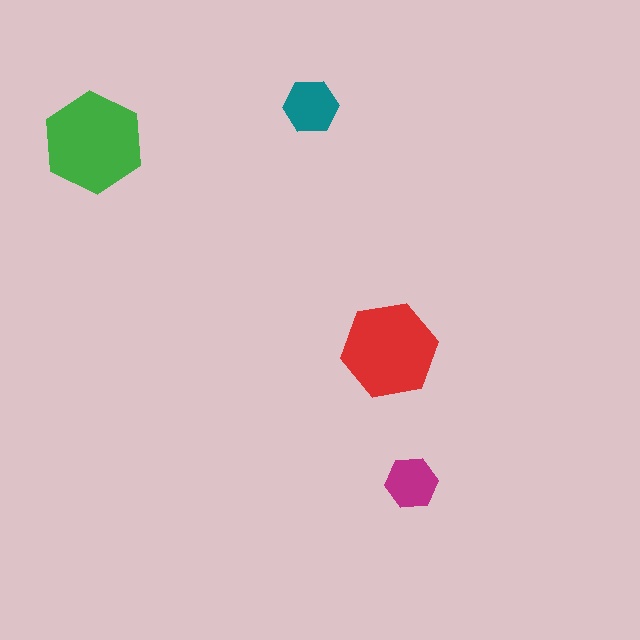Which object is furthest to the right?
The magenta hexagon is rightmost.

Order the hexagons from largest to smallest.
the green one, the red one, the teal one, the magenta one.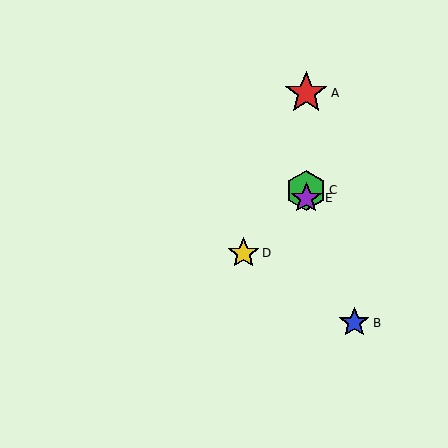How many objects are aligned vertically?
3 objects (A, C, E) are aligned vertically.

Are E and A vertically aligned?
Yes, both are at x≈306.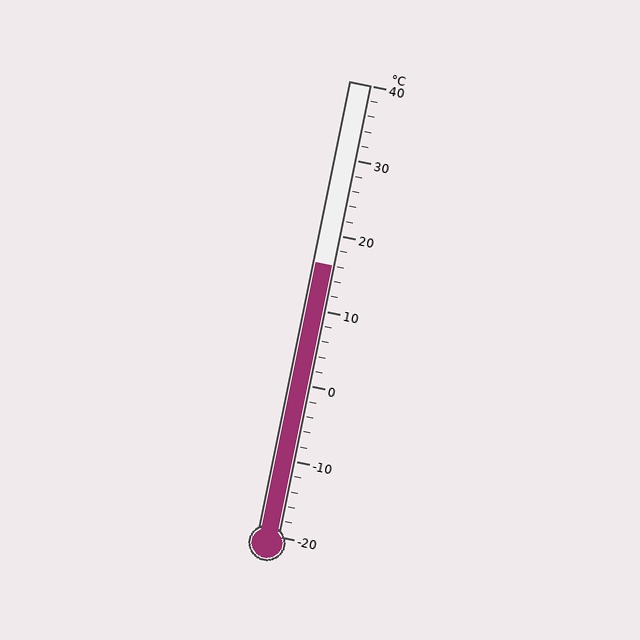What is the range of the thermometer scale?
The thermometer scale ranges from -20°C to 40°C.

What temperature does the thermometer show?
The thermometer shows approximately 16°C.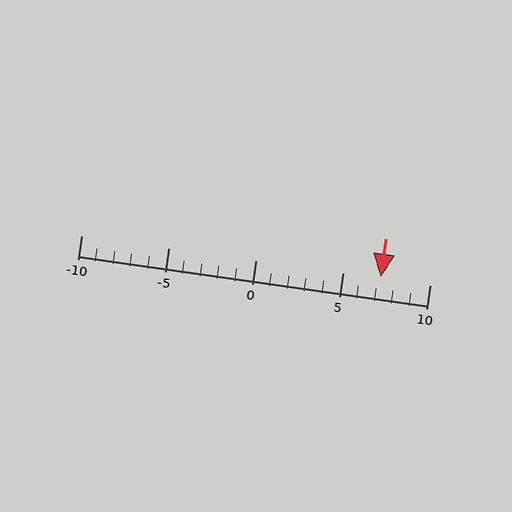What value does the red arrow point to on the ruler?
The red arrow points to approximately 7.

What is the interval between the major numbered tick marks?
The major tick marks are spaced 5 units apart.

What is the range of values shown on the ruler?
The ruler shows values from -10 to 10.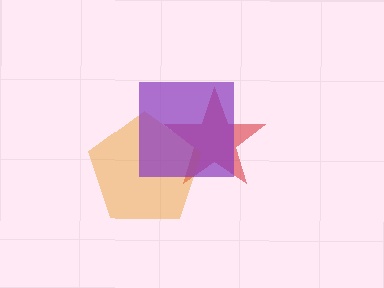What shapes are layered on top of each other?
The layered shapes are: a red star, an orange pentagon, a purple square.